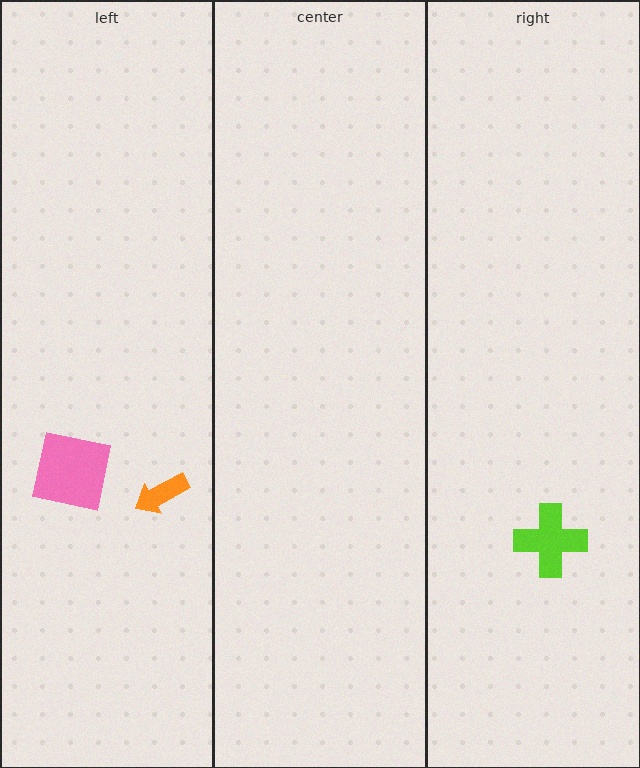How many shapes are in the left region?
2.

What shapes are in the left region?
The orange arrow, the pink square.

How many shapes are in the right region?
1.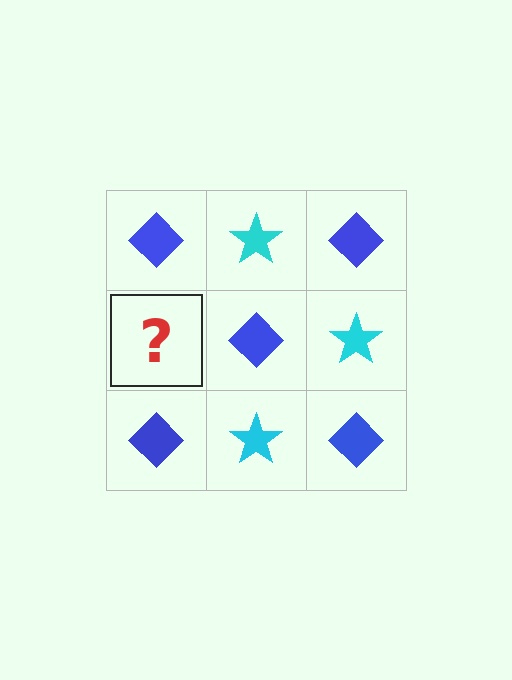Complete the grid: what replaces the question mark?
The question mark should be replaced with a cyan star.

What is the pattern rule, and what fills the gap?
The rule is that it alternates blue diamond and cyan star in a checkerboard pattern. The gap should be filled with a cyan star.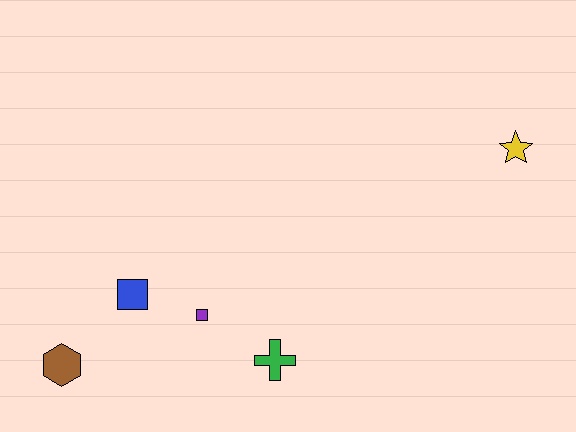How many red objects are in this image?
There are no red objects.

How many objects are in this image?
There are 5 objects.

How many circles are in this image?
There are no circles.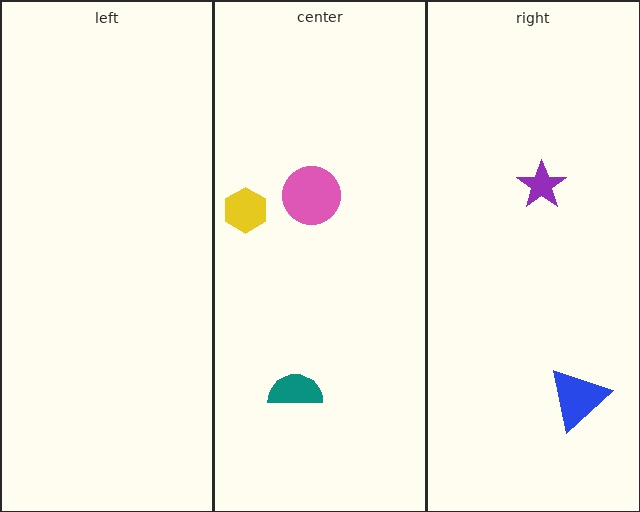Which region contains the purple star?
The right region.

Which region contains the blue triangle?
The right region.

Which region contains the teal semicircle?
The center region.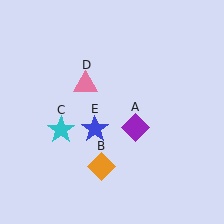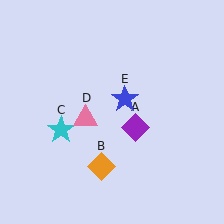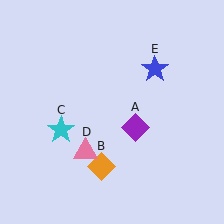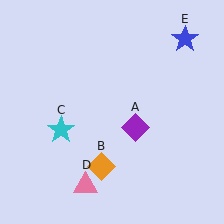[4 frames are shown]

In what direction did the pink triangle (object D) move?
The pink triangle (object D) moved down.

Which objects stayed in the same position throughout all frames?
Purple diamond (object A) and orange diamond (object B) and cyan star (object C) remained stationary.